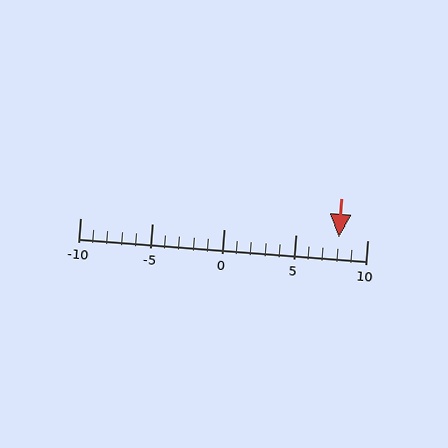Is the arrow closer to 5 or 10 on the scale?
The arrow is closer to 10.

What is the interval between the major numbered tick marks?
The major tick marks are spaced 5 units apart.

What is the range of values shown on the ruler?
The ruler shows values from -10 to 10.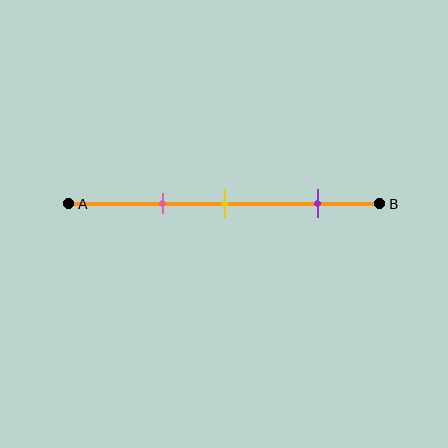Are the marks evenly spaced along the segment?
No, the marks are not evenly spaced.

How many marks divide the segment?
There are 3 marks dividing the segment.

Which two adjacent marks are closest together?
The pink and yellow marks are the closest adjacent pair.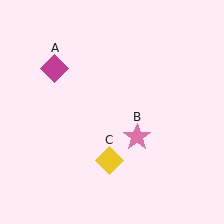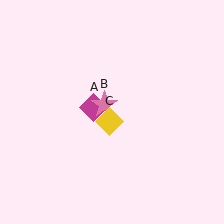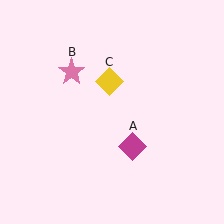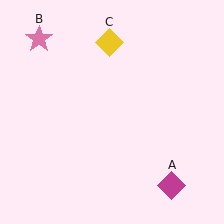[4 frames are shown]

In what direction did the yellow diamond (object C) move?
The yellow diamond (object C) moved up.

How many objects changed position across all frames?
3 objects changed position: magenta diamond (object A), pink star (object B), yellow diamond (object C).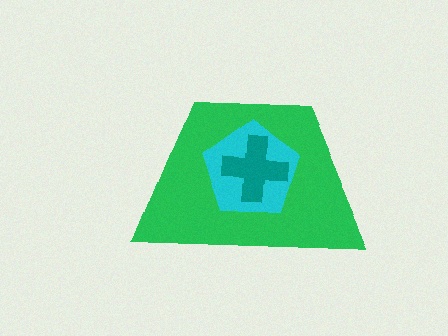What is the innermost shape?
The teal cross.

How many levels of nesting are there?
3.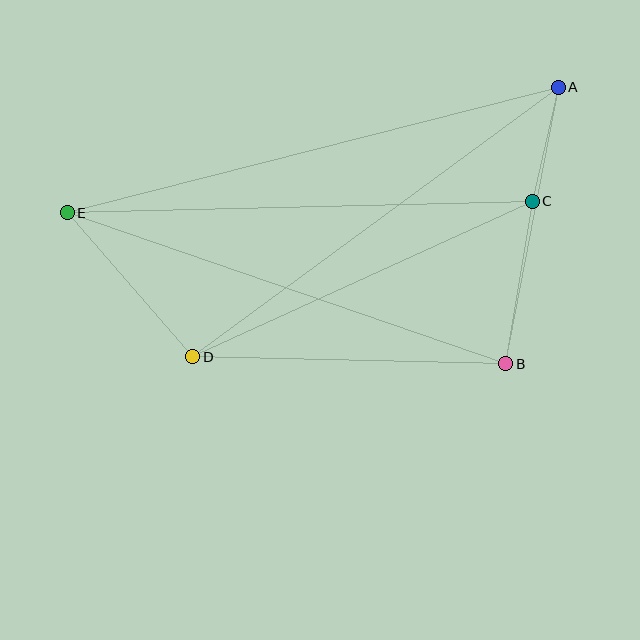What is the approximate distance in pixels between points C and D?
The distance between C and D is approximately 373 pixels.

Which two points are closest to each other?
Points A and C are closest to each other.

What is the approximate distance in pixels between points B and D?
The distance between B and D is approximately 313 pixels.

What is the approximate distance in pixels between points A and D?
The distance between A and D is approximately 454 pixels.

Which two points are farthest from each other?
Points A and E are farthest from each other.